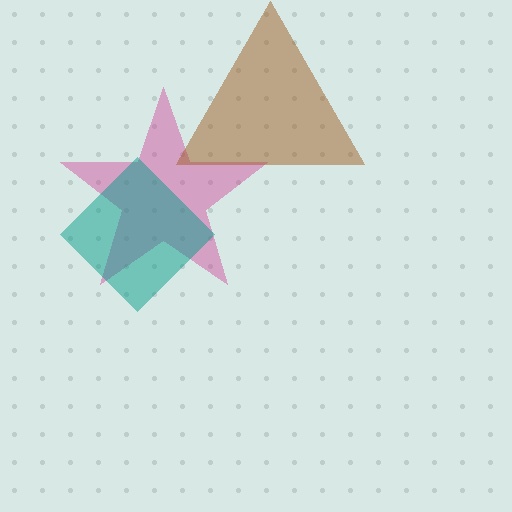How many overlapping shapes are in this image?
There are 3 overlapping shapes in the image.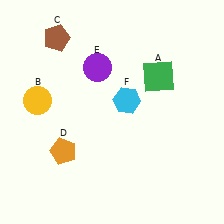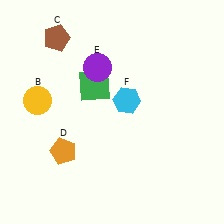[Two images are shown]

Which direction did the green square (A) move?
The green square (A) moved left.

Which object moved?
The green square (A) moved left.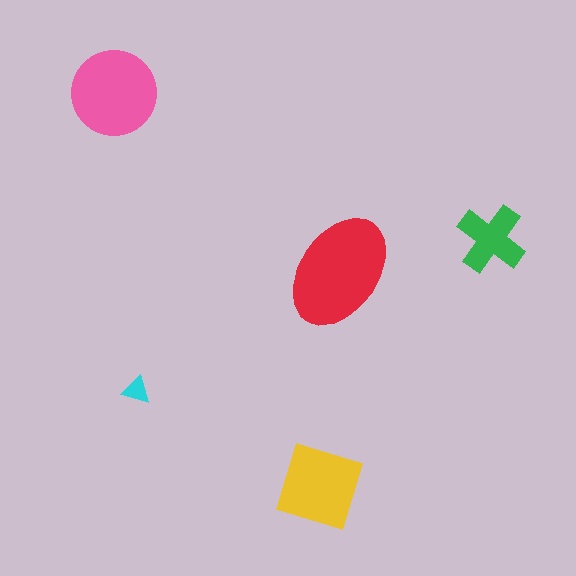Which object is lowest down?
The yellow square is bottommost.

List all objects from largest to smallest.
The red ellipse, the pink circle, the yellow square, the green cross, the cyan triangle.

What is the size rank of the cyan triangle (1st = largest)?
5th.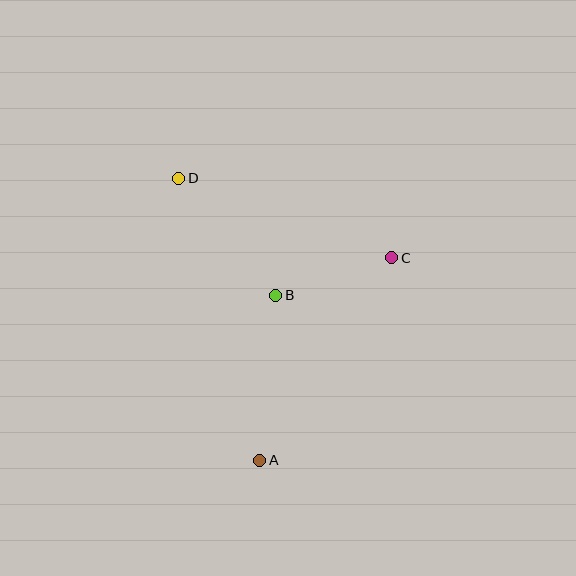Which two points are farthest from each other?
Points A and D are farthest from each other.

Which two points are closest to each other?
Points B and C are closest to each other.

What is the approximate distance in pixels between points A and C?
The distance between A and C is approximately 242 pixels.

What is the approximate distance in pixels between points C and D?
The distance between C and D is approximately 227 pixels.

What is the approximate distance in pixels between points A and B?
The distance between A and B is approximately 166 pixels.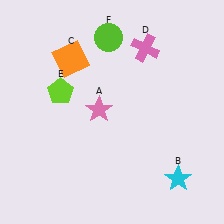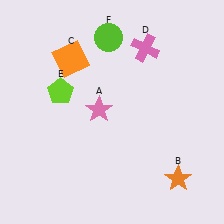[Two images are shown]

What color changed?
The star (B) changed from cyan in Image 1 to orange in Image 2.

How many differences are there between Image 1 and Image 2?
There is 1 difference between the two images.